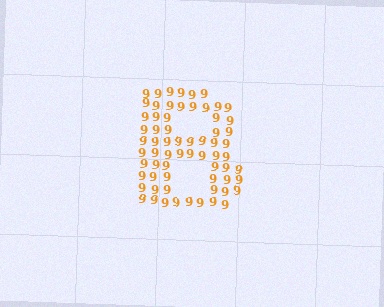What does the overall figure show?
The overall figure shows the letter B.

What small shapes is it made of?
It is made of small digit 9's.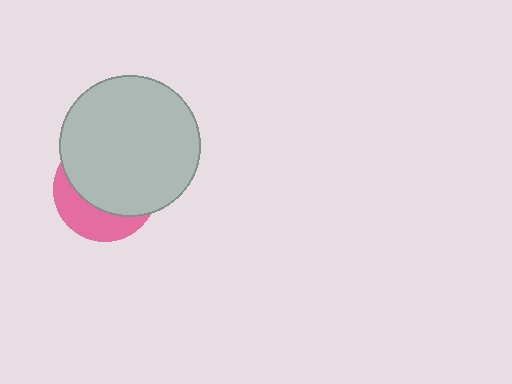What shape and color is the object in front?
The object in front is a light gray circle.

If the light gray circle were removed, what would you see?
You would see the complete pink circle.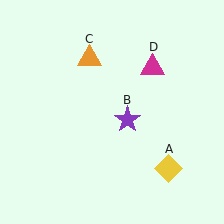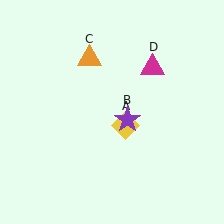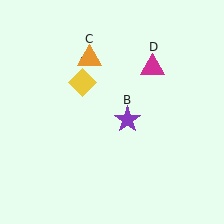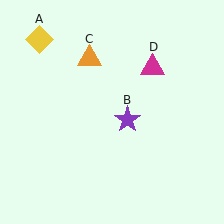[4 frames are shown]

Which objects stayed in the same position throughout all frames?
Purple star (object B) and orange triangle (object C) and magenta triangle (object D) remained stationary.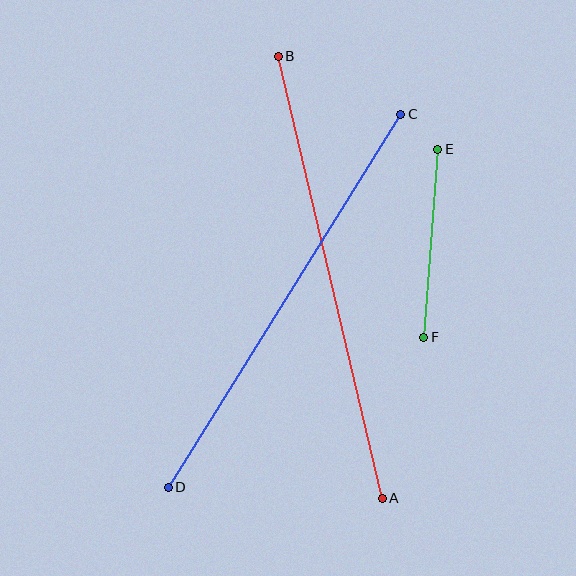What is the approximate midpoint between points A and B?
The midpoint is at approximately (330, 277) pixels.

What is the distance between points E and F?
The distance is approximately 188 pixels.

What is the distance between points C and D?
The distance is approximately 440 pixels.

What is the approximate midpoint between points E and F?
The midpoint is at approximately (431, 243) pixels.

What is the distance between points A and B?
The distance is approximately 454 pixels.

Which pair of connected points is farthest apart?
Points A and B are farthest apart.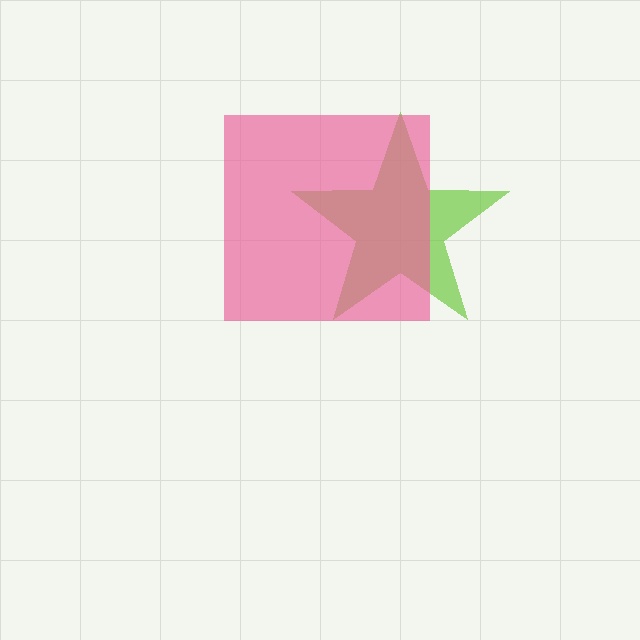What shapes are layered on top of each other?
The layered shapes are: a lime star, a pink square.